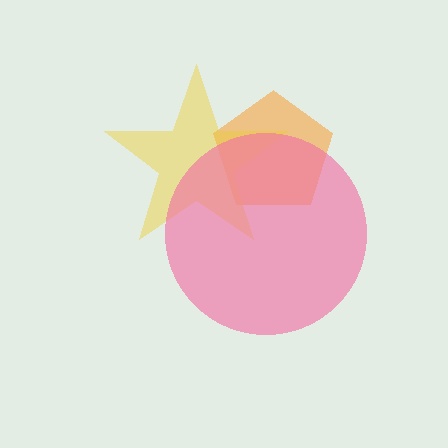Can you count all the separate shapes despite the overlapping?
Yes, there are 3 separate shapes.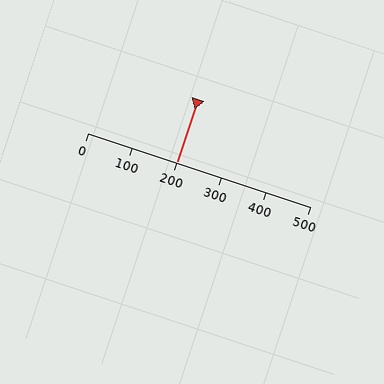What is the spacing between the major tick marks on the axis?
The major ticks are spaced 100 apart.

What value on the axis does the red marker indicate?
The marker indicates approximately 200.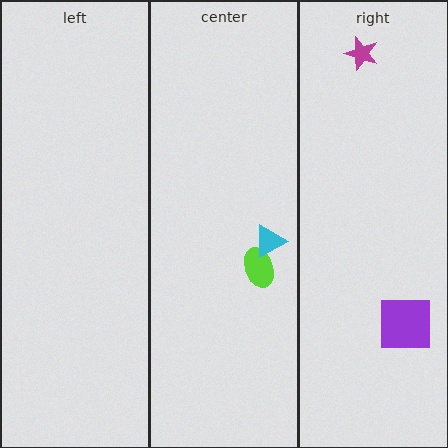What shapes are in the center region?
The lime ellipse, the cyan triangle.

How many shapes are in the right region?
2.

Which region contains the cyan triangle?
The center region.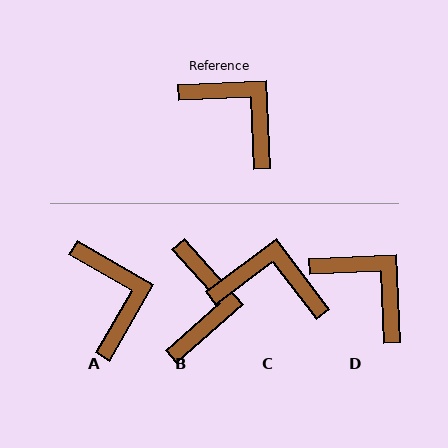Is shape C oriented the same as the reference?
No, it is off by about 35 degrees.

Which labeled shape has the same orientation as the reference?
D.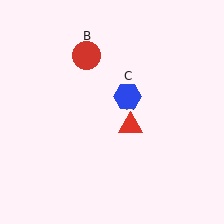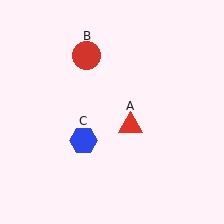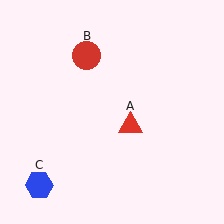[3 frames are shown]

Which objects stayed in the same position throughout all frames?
Red triangle (object A) and red circle (object B) remained stationary.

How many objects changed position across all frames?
1 object changed position: blue hexagon (object C).